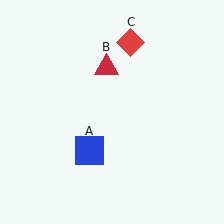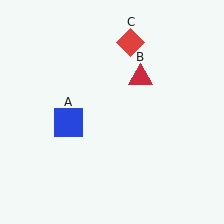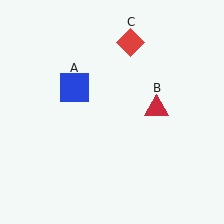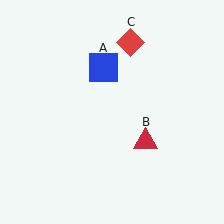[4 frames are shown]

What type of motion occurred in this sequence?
The blue square (object A), red triangle (object B) rotated clockwise around the center of the scene.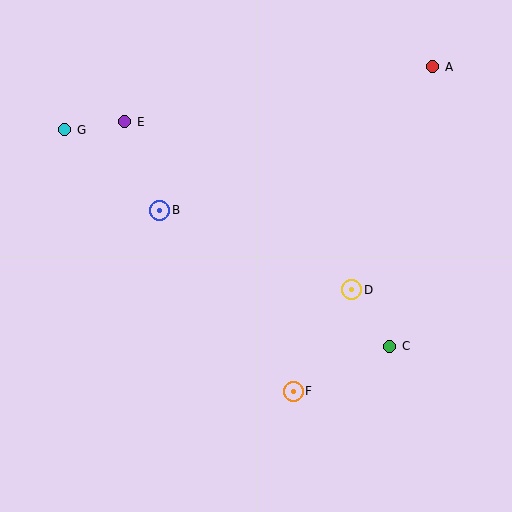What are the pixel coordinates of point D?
Point D is at (352, 290).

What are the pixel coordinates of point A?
Point A is at (433, 67).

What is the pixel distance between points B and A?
The distance between B and A is 308 pixels.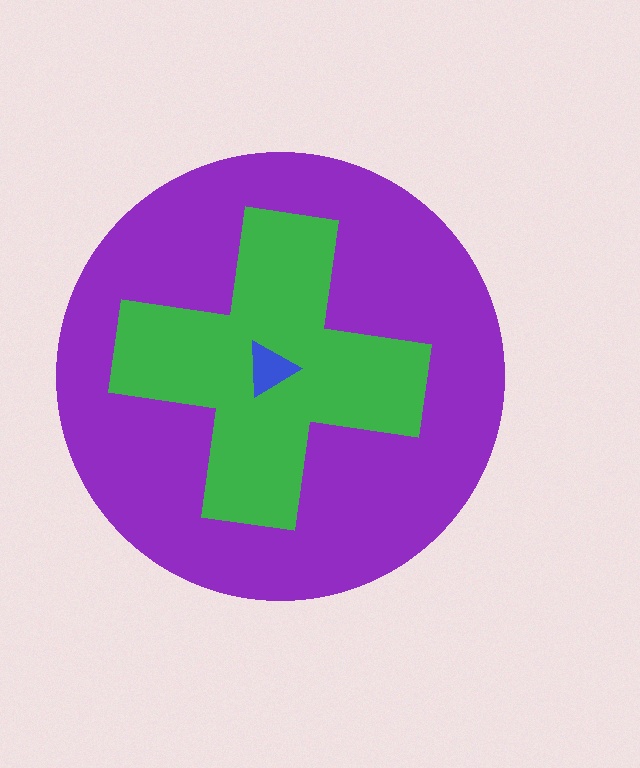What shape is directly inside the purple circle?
The green cross.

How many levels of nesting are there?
3.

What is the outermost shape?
The purple circle.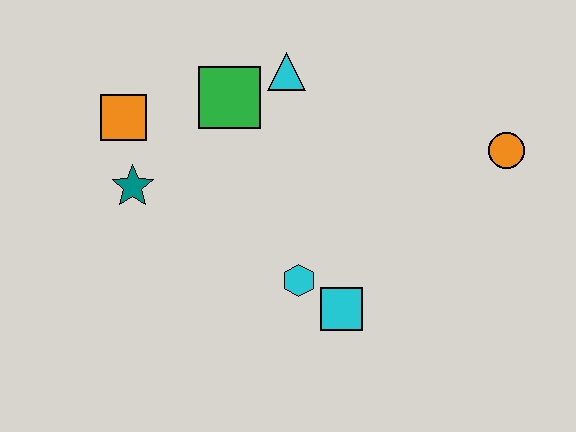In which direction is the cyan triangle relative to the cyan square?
The cyan triangle is above the cyan square.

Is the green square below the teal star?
No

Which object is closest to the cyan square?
The cyan hexagon is closest to the cyan square.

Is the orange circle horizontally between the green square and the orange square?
No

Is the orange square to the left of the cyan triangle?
Yes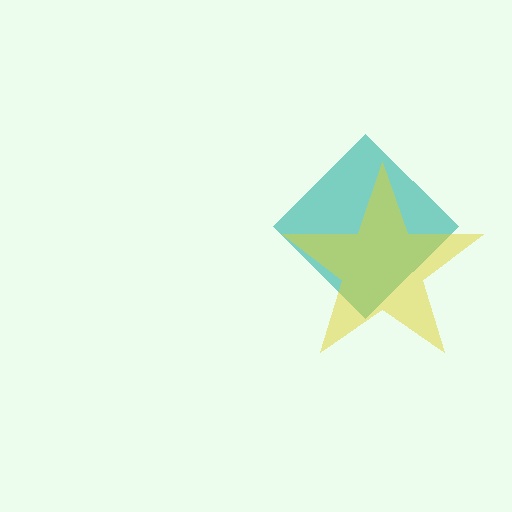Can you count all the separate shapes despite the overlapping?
Yes, there are 2 separate shapes.